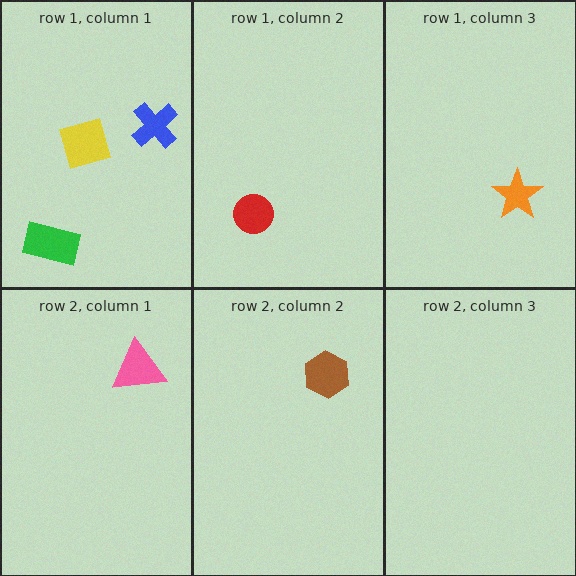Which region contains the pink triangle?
The row 2, column 1 region.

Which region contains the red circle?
The row 1, column 2 region.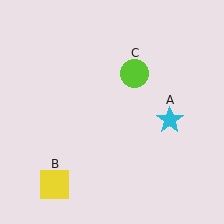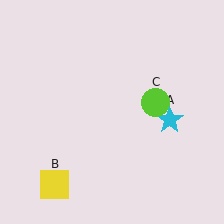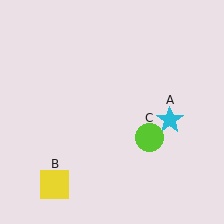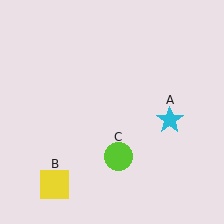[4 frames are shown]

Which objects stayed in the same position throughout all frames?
Cyan star (object A) and yellow square (object B) remained stationary.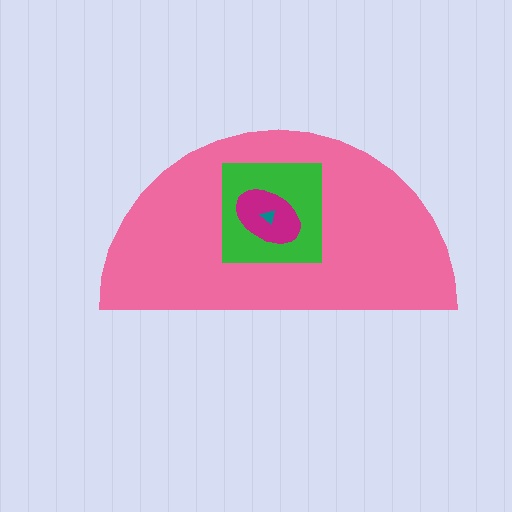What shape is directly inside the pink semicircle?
The green square.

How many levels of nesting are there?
4.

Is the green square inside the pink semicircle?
Yes.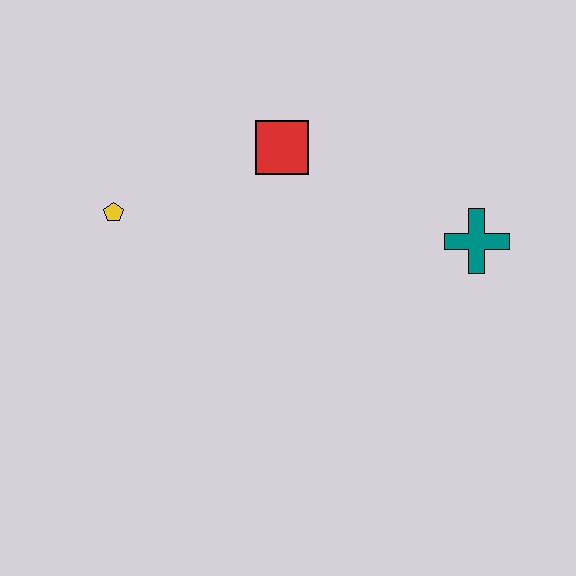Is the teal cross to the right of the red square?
Yes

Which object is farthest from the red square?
The teal cross is farthest from the red square.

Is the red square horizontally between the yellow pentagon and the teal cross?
Yes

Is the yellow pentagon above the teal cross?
Yes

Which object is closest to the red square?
The yellow pentagon is closest to the red square.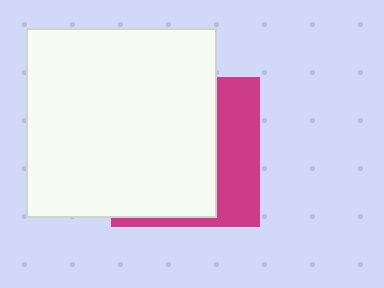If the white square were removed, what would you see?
You would see the complete magenta square.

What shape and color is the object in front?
The object in front is a white square.